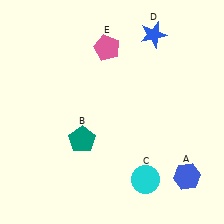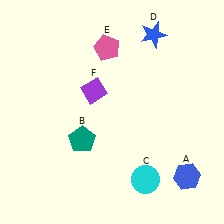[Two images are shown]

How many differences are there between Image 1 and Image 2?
There is 1 difference between the two images.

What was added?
A purple diamond (F) was added in Image 2.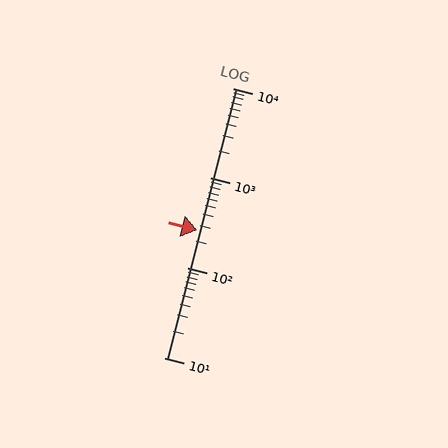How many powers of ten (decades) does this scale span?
The scale spans 3 decades, from 10 to 10000.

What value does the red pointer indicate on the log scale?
The pointer indicates approximately 260.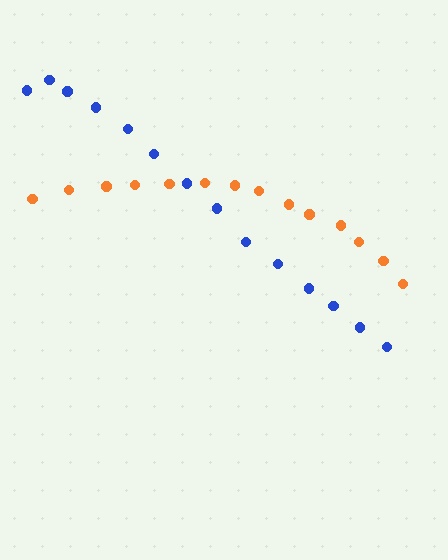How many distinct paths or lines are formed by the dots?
There are 2 distinct paths.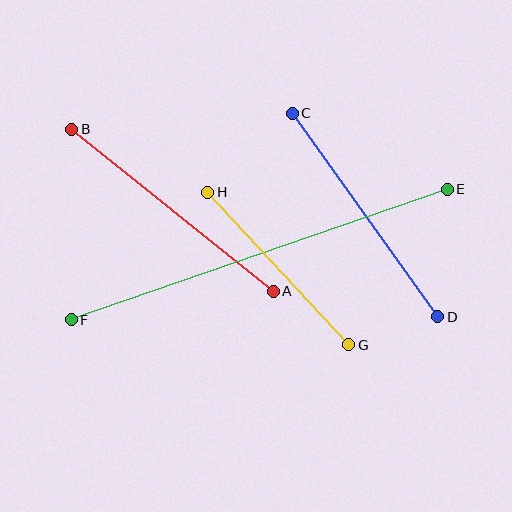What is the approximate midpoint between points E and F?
The midpoint is at approximately (259, 255) pixels.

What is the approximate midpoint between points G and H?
The midpoint is at approximately (278, 269) pixels.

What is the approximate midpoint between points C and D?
The midpoint is at approximately (365, 215) pixels.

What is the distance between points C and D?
The distance is approximately 250 pixels.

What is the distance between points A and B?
The distance is approximately 258 pixels.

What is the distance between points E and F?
The distance is approximately 398 pixels.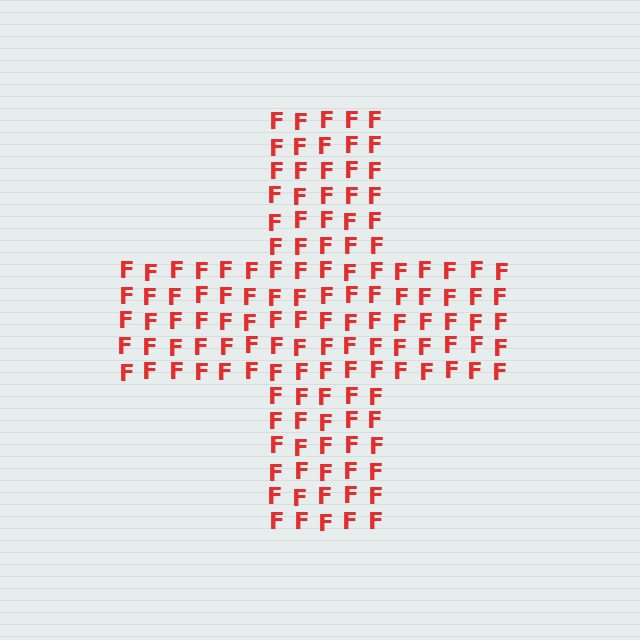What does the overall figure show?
The overall figure shows a cross.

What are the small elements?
The small elements are letter F's.